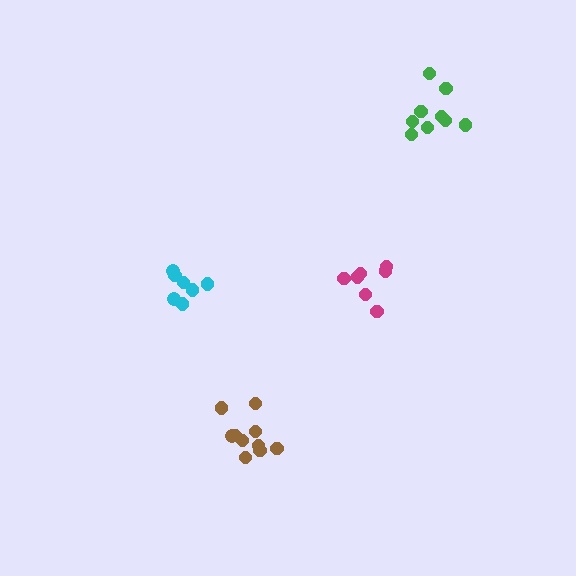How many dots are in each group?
Group 1: 7 dots, Group 2: 10 dots, Group 3: 7 dots, Group 4: 9 dots (33 total).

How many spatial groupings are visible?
There are 4 spatial groupings.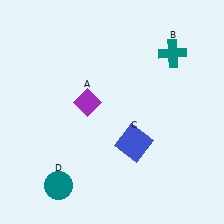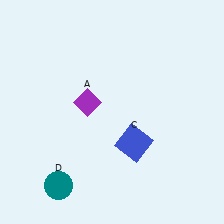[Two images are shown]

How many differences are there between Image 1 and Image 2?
There is 1 difference between the two images.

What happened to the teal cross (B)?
The teal cross (B) was removed in Image 2. It was in the top-right area of Image 1.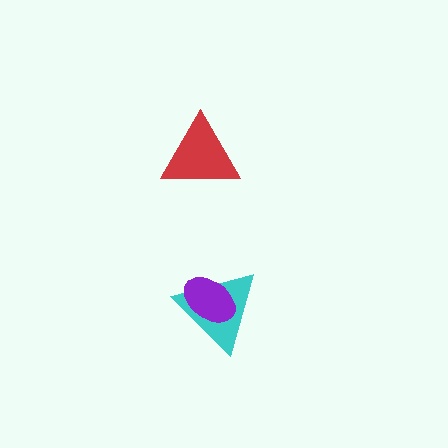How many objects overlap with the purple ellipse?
1 object overlaps with the purple ellipse.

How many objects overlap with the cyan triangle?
1 object overlaps with the cyan triangle.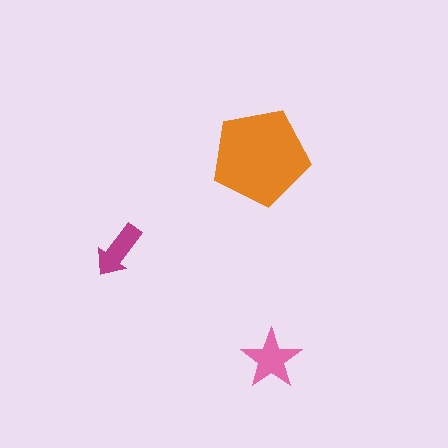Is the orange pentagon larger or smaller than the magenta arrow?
Larger.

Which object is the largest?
The orange pentagon.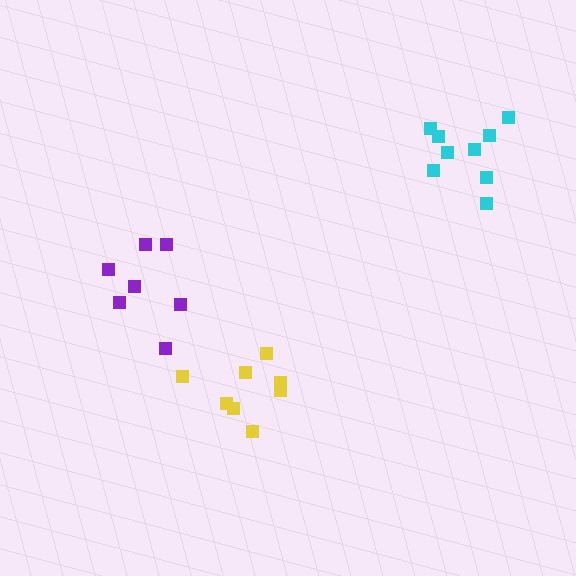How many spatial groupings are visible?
There are 3 spatial groupings.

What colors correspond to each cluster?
The clusters are colored: cyan, yellow, purple.